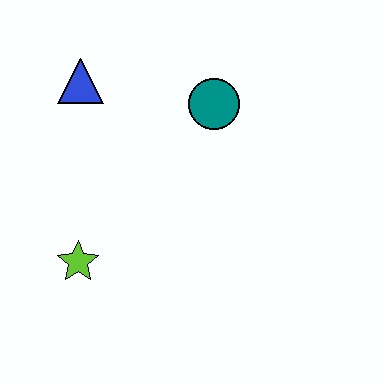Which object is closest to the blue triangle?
The teal circle is closest to the blue triangle.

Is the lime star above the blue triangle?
No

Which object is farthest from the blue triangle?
The lime star is farthest from the blue triangle.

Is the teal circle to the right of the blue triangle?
Yes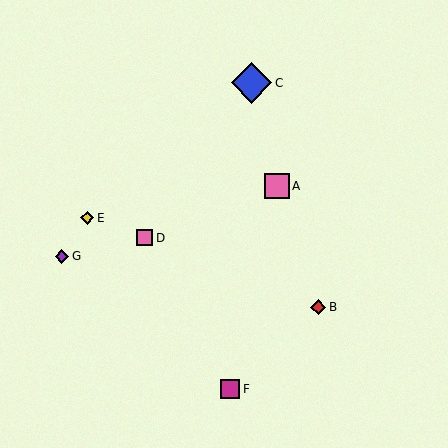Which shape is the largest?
The blue diamond (labeled C) is the largest.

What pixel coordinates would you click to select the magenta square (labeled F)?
Click at (230, 389) to select the magenta square F.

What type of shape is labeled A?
Shape A is a pink square.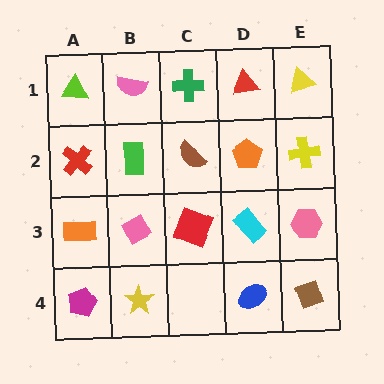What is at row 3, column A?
An orange rectangle.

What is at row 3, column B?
A pink diamond.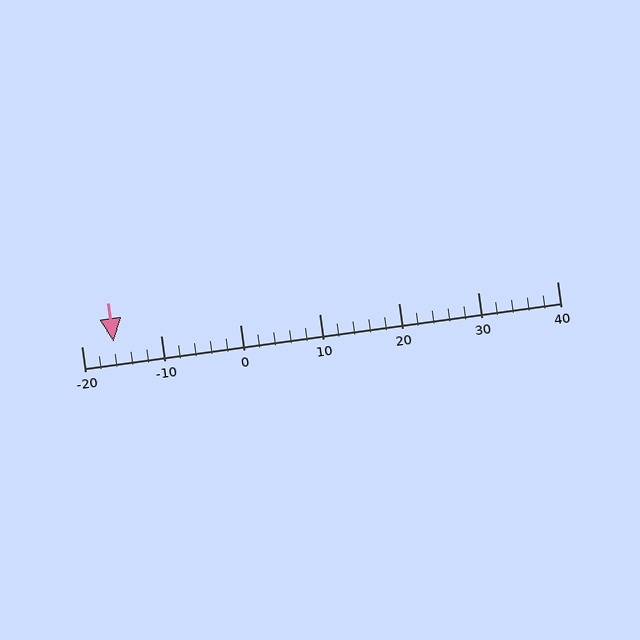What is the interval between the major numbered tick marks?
The major tick marks are spaced 10 units apart.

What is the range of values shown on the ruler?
The ruler shows values from -20 to 40.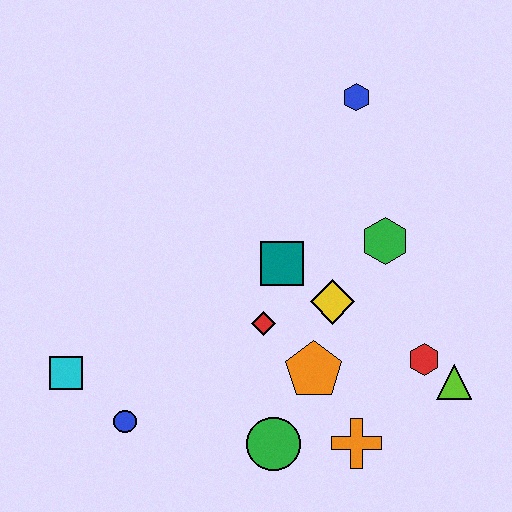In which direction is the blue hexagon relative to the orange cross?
The blue hexagon is above the orange cross.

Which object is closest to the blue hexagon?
The green hexagon is closest to the blue hexagon.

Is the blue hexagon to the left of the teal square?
No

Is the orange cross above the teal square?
No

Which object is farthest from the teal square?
The cyan square is farthest from the teal square.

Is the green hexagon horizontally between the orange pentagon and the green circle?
No